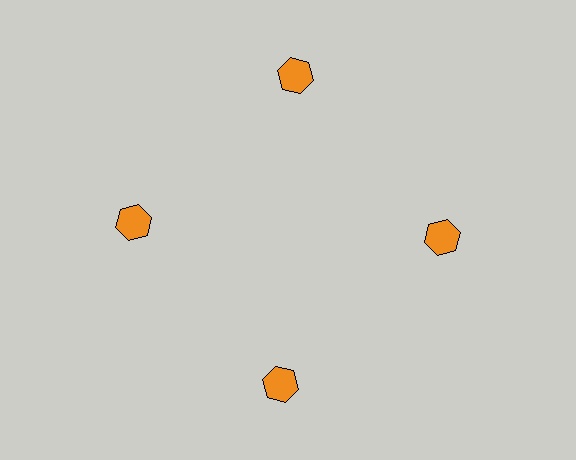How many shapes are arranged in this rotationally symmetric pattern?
There are 4 shapes, arranged in 4 groups of 1.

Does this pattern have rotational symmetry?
Yes, this pattern has 4-fold rotational symmetry. It looks the same after rotating 90 degrees around the center.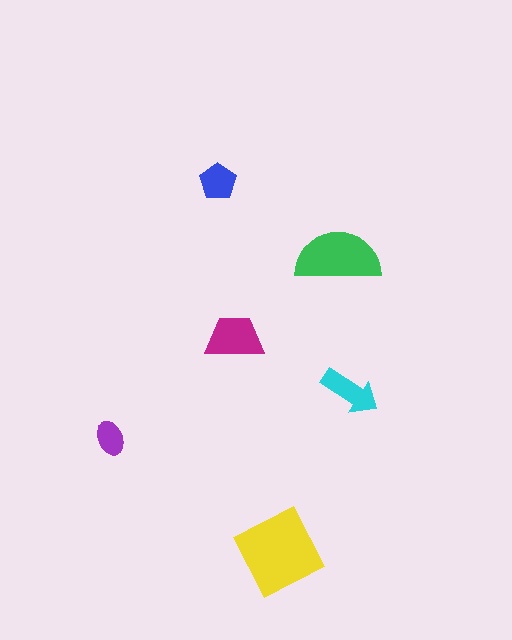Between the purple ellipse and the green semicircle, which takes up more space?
The green semicircle.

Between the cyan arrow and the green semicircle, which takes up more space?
The green semicircle.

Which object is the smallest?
The purple ellipse.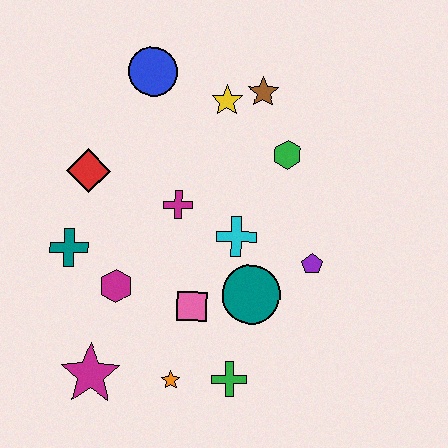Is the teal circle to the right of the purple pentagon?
No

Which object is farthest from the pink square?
The blue circle is farthest from the pink square.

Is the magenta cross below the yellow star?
Yes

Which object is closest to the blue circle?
The yellow star is closest to the blue circle.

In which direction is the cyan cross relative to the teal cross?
The cyan cross is to the right of the teal cross.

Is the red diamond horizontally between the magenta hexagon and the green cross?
No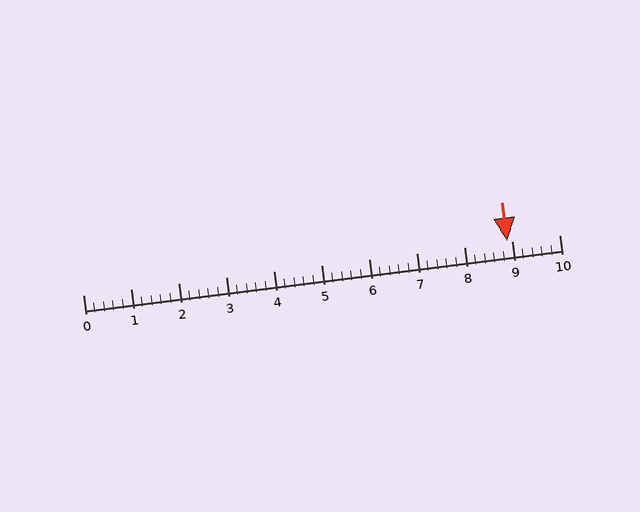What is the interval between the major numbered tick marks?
The major tick marks are spaced 1 units apart.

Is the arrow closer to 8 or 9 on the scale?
The arrow is closer to 9.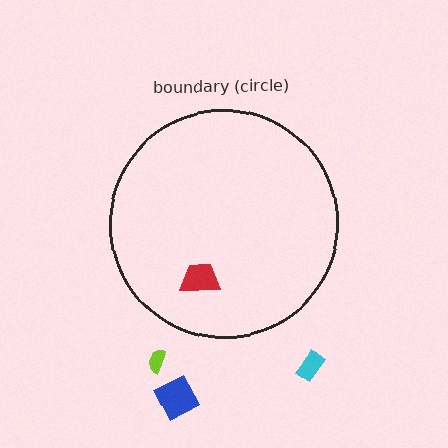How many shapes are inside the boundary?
1 inside, 3 outside.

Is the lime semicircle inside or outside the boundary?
Outside.